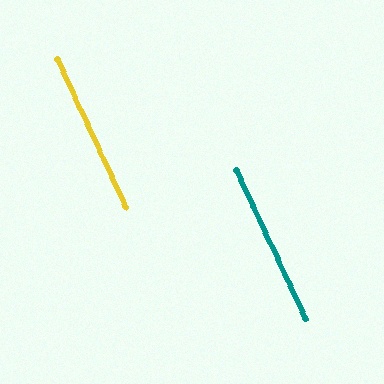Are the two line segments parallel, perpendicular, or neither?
Parallel — their directions differ by only 0.2°.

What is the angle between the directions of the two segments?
Approximately 0 degrees.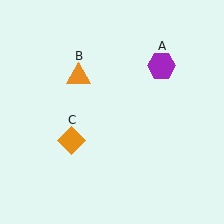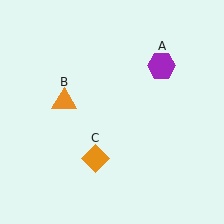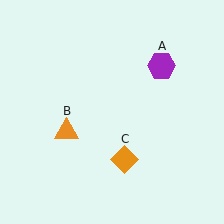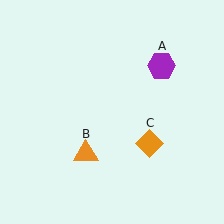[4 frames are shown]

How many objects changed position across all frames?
2 objects changed position: orange triangle (object B), orange diamond (object C).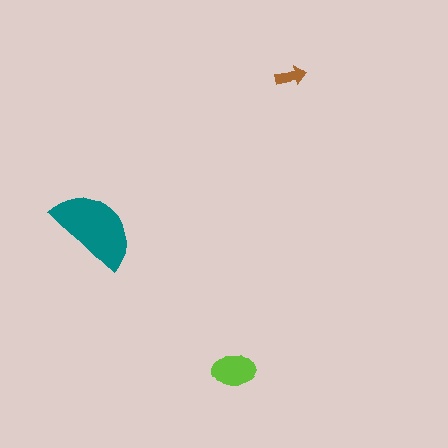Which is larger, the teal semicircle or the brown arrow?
The teal semicircle.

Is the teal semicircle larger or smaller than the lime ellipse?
Larger.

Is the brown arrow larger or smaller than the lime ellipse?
Smaller.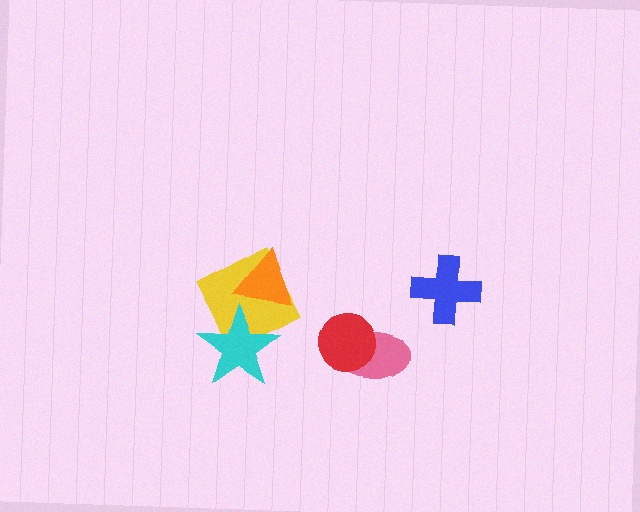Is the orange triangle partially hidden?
Yes, it is partially covered by another shape.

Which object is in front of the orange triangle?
The cyan star is in front of the orange triangle.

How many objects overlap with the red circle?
1 object overlaps with the red circle.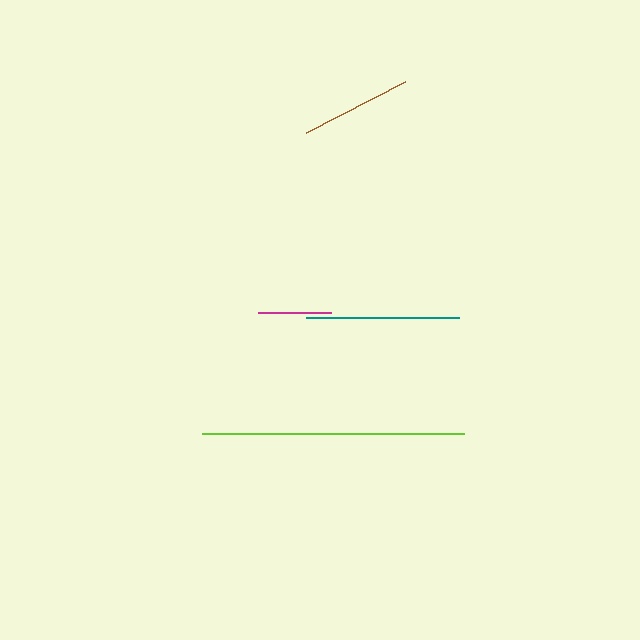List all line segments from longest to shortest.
From longest to shortest: lime, teal, brown, magenta.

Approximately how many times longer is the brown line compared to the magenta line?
The brown line is approximately 1.5 times the length of the magenta line.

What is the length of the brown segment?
The brown segment is approximately 111 pixels long.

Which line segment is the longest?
The lime line is the longest at approximately 262 pixels.